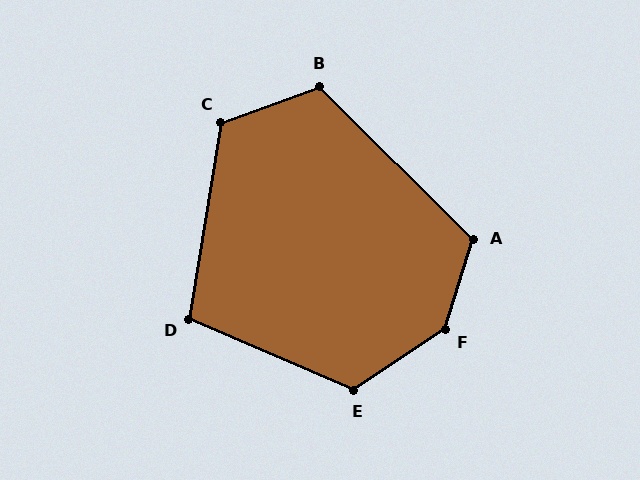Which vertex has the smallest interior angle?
D, at approximately 104 degrees.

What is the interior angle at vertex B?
Approximately 115 degrees (obtuse).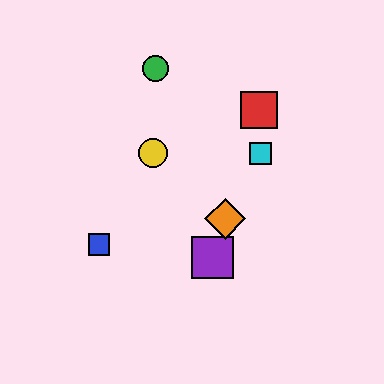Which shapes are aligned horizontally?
The yellow circle, the cyan square are aligned horizontally.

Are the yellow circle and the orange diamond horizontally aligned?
No, the yellow circle is at y≈153 and the orange diamond is at y≈219.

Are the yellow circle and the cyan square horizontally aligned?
Yes, both are at y≈153.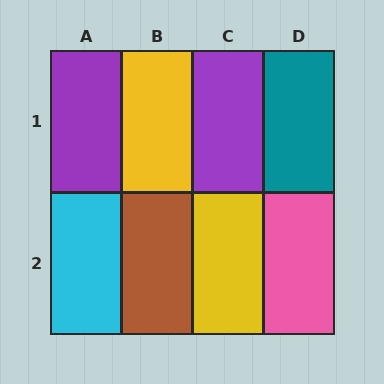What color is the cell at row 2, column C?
Yellow.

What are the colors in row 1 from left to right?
Purple, yellow, purple, teal.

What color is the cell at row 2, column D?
Pink.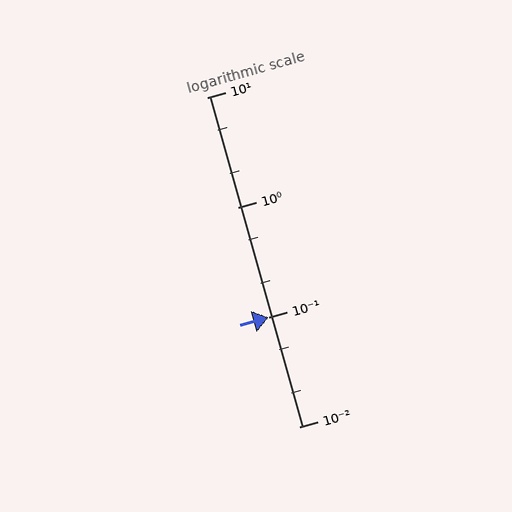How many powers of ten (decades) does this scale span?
The scale spans 3 decades, from 0.01 to 10.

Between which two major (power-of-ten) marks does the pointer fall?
The pointer is between 0.1 and 1.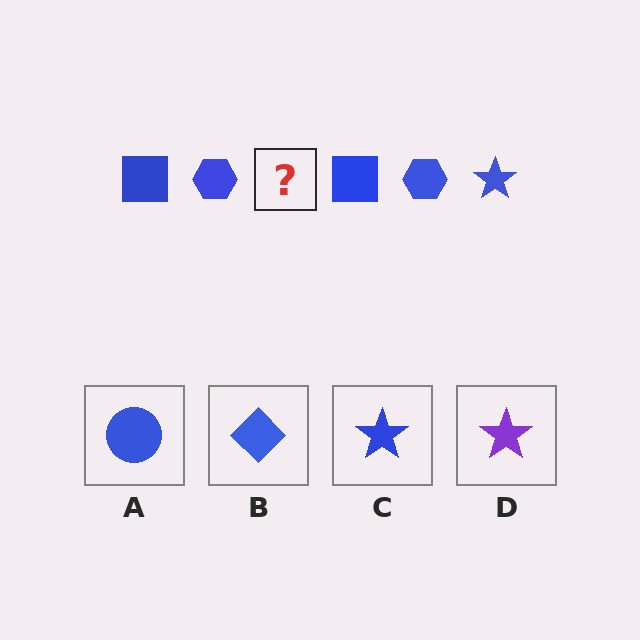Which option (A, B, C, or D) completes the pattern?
C.